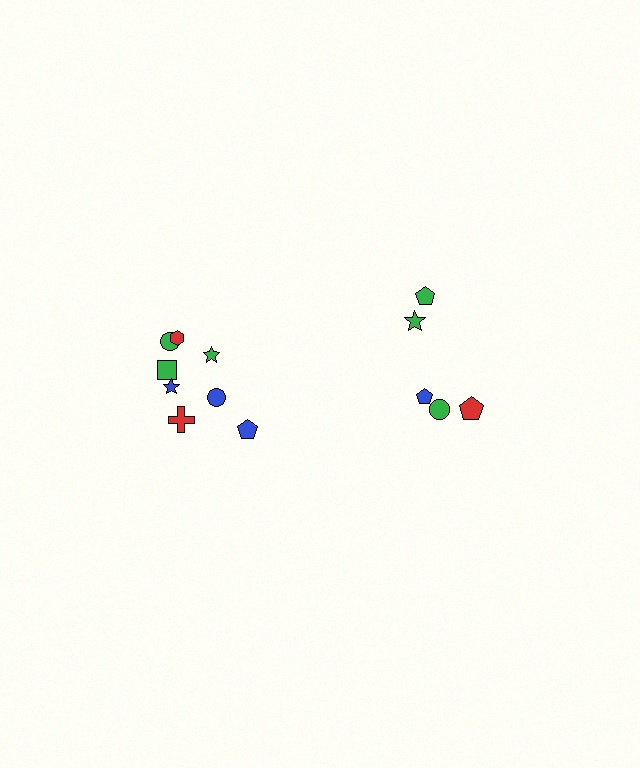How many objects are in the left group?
There are 8 objects.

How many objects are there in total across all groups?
There are 13 objects.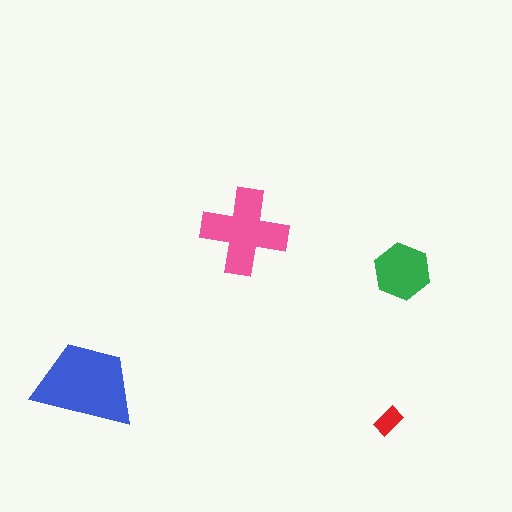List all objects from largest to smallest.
The blue trapezoid, the pink cross, the green hexagon, the red rectangle.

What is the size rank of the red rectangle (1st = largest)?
4th.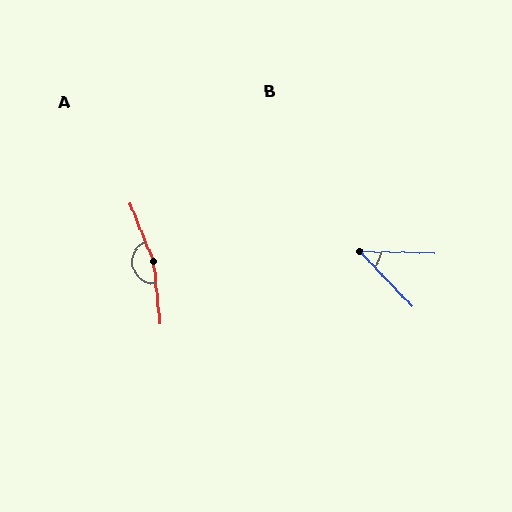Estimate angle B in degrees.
Approximately 45 degrees.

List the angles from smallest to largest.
B (45°), A (163°).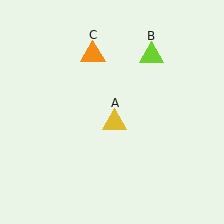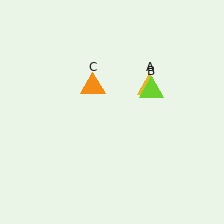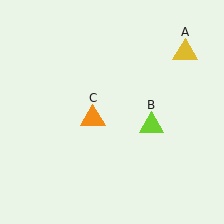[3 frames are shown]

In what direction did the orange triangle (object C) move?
The orange triangle (object C) moved down.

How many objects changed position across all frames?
3 objects changed position: yellow triangle (object A), lime triangle (object B), orange triangle (object C).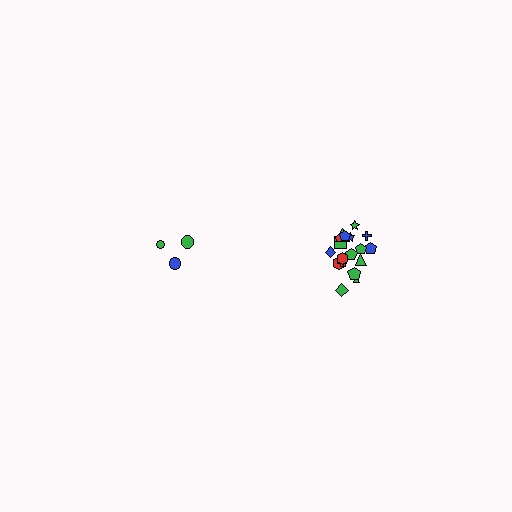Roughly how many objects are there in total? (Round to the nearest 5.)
Roughly 20 objects in total.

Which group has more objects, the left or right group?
The right group.